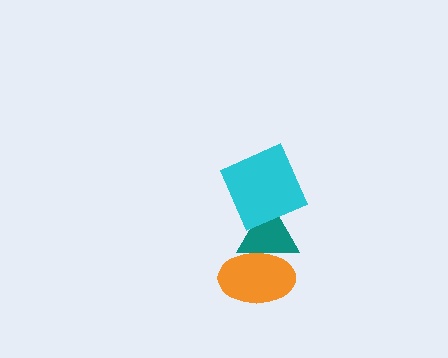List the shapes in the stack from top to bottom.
From top to bottom: the cyan square, the teal triangle, the orange ellipse.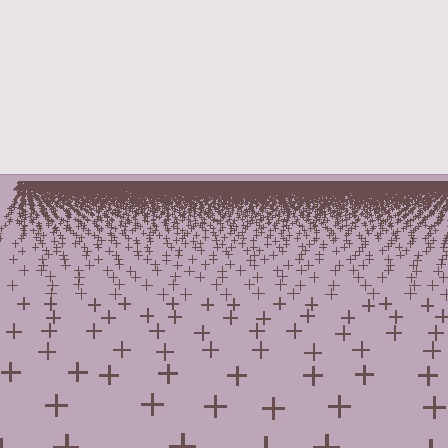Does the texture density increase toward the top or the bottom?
Density increases toward the top.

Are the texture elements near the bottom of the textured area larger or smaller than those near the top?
Larger. Near the bottom, elements are closer to the viewer and appear at a bigger on-screen size.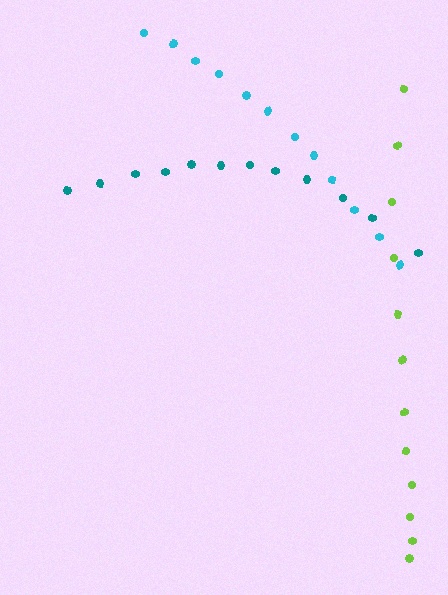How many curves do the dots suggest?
There are 3 distinct paths.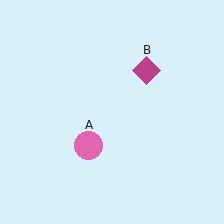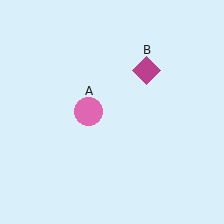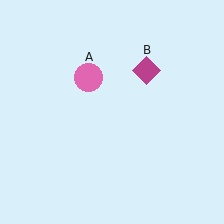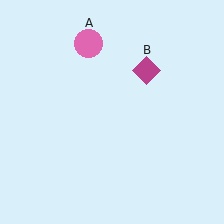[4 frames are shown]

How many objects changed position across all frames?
1 object changed position: pink circle (object A).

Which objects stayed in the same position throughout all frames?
Magenta diamond (object B) remained stationary.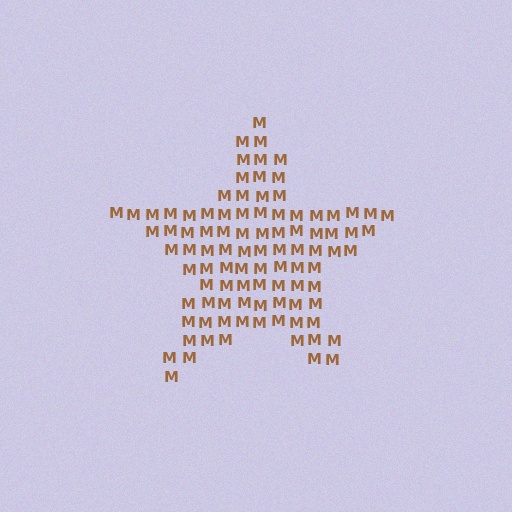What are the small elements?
The small elements are letter M's.